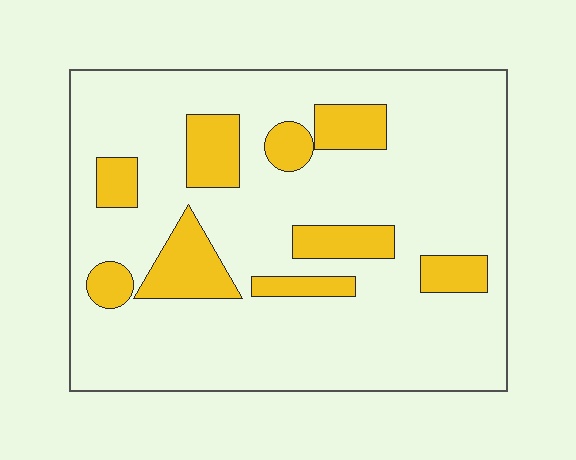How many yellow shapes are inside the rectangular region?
9.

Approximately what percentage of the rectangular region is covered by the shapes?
Approximately 20%.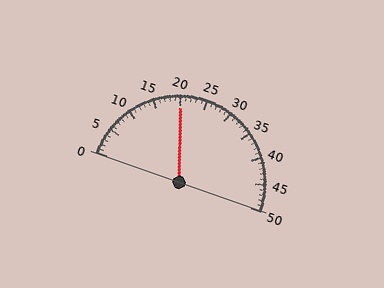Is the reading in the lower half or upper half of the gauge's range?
The reading is in the lower half of the range (0 to 50).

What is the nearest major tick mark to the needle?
The nearest major tick mark is 20.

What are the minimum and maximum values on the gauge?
The gauge ranges from 0 to 50.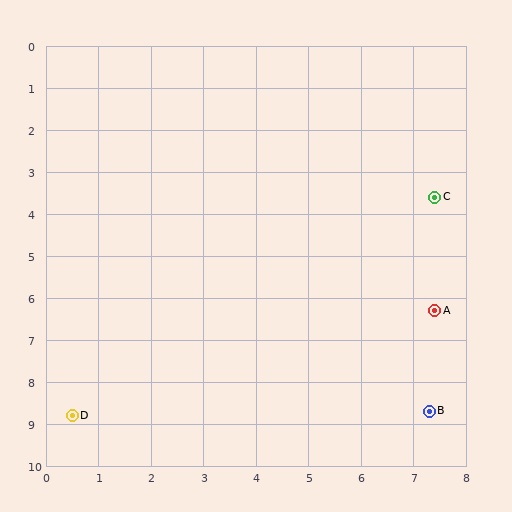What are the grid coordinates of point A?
Point A is at approximately (7.4, 6.3).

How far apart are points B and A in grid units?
Points B and A are about 2.4 grid units apart.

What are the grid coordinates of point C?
Point C is at approximately (7.4, 3.6).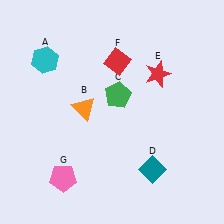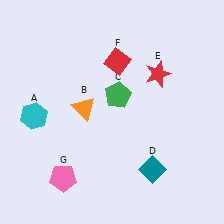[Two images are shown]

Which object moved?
The cyan hexagon (A) moved down.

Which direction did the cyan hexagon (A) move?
The cyan hexagon (A) moved down.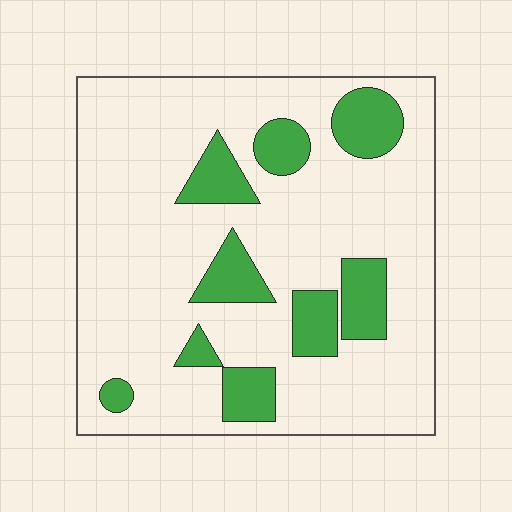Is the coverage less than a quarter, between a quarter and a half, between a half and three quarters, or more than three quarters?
Less than a quarter.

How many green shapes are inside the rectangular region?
9.